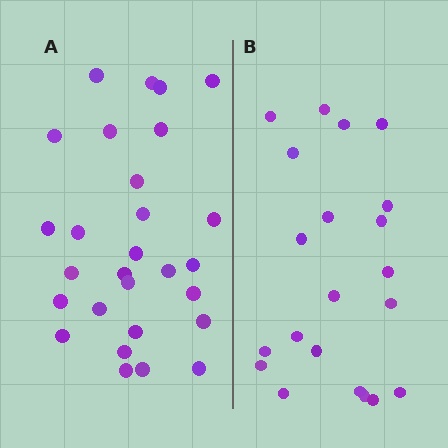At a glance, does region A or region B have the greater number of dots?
Region A (the left region) has more dots.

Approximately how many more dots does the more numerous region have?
Region A has roughly 8 or so more dots than region B.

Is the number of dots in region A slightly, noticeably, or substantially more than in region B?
Region A has noticeably more, but not dramatically so. The ratio is roughly 1.3 to 1.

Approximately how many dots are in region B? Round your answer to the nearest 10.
About 20 dots. (The exact count is 21, which rounds to 20.)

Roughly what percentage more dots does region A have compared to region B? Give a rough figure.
About 35% more.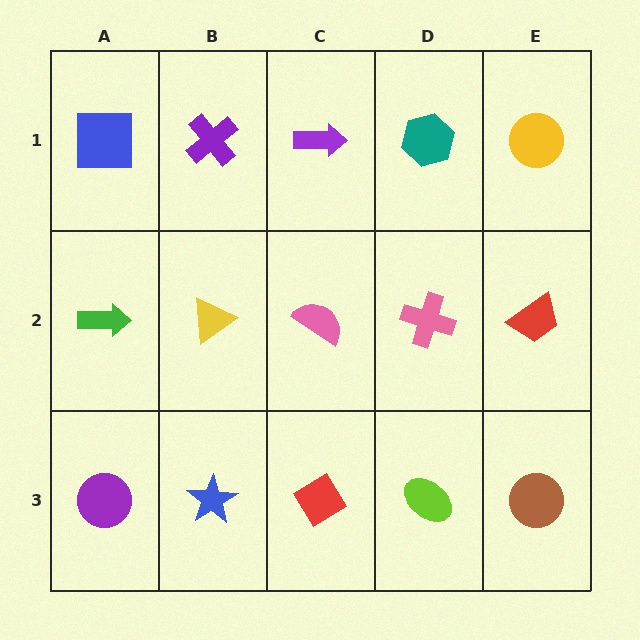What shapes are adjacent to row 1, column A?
A green arrow (row 2, column A), a purple cross (row 1, column B).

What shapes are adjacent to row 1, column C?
A pink semicircle (row 2, column C), a purple cross (row 1, column B), a teal hexagon (row 1, column D).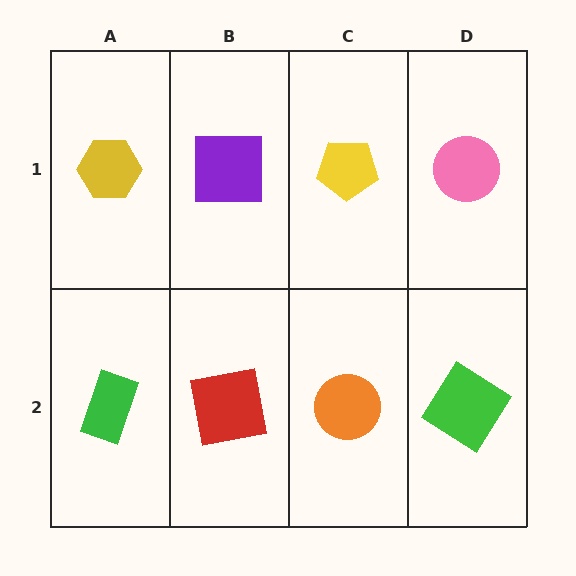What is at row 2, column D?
A green diamond.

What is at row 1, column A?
A yellow hexagon.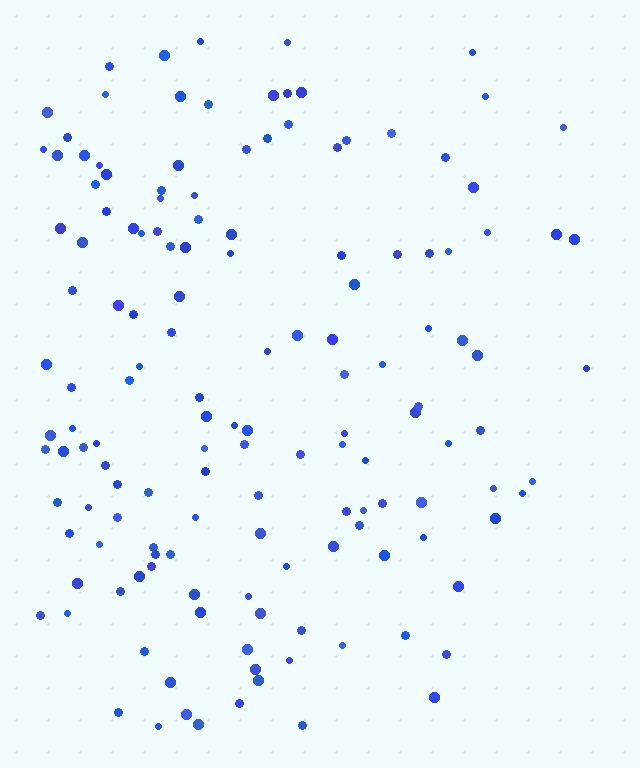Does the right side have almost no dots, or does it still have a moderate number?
Still a moderate number, just noticeably fewer than the left.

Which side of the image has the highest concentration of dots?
The left.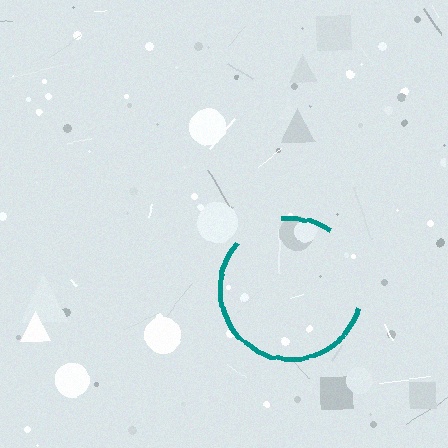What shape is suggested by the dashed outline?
The dashed outline suggests a circle.